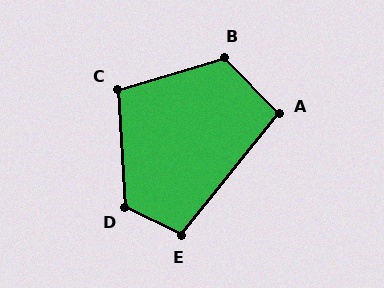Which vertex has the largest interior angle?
D, at approximately 120 degrees.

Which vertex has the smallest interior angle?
A, at approximately 97 degrees.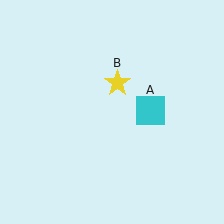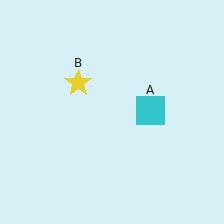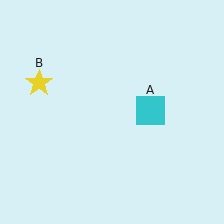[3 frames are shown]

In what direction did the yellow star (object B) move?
The yellow star (object B) moved left.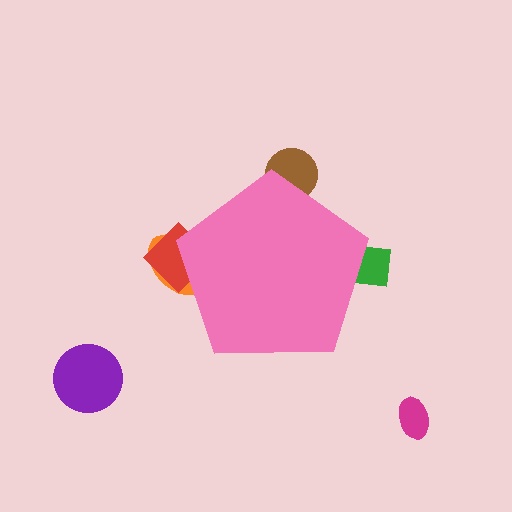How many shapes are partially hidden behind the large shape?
4 shapes are partially hidden.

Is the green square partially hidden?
Yes, the green square is partially hidden behind the pink pentagon.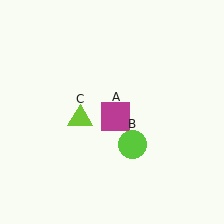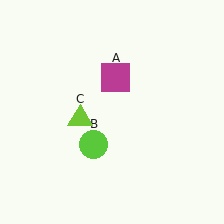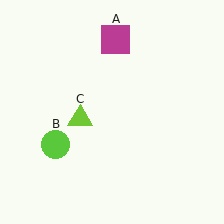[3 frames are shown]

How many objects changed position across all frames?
2 objects changed position: magenta square (object A), lime circle (object B).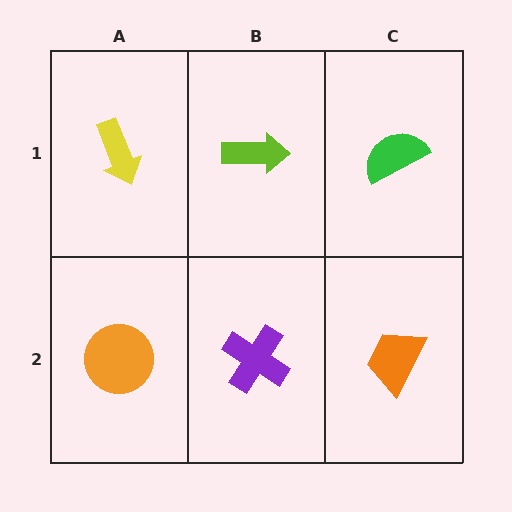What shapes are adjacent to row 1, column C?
An orange trapezoid (row 2, column C), a lime arrow (row 1, column B).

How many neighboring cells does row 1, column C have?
2.